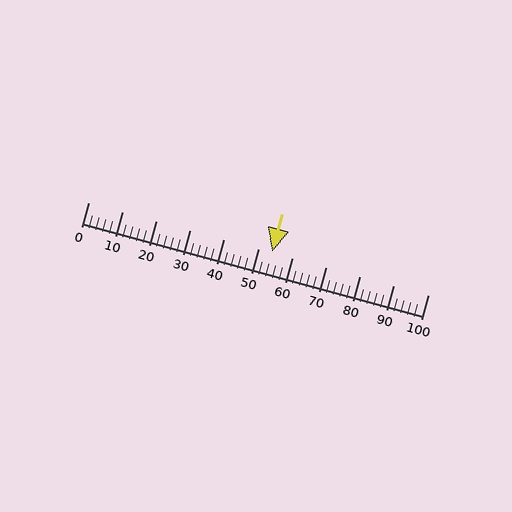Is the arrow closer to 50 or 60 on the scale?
The arrow is closer to 50.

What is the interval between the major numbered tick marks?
The major tick marks are spaced 10 units apart.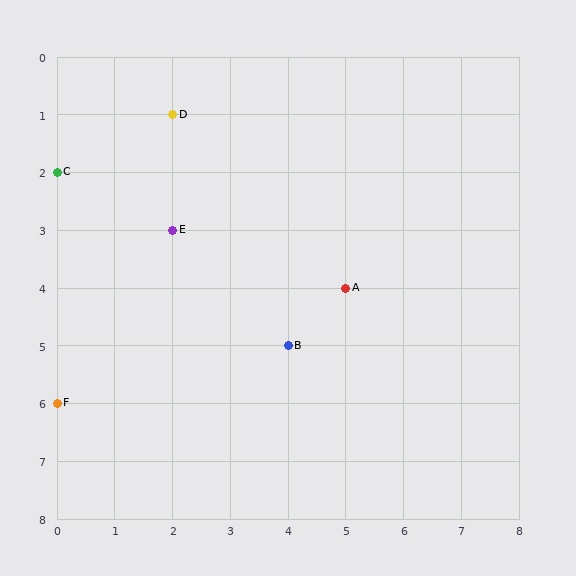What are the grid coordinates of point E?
Point E is at grid coordinates (2, 3).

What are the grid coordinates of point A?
Point A is at grid coordinates (5, 4).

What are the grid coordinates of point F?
Point F is at grid coordinates (0, 6).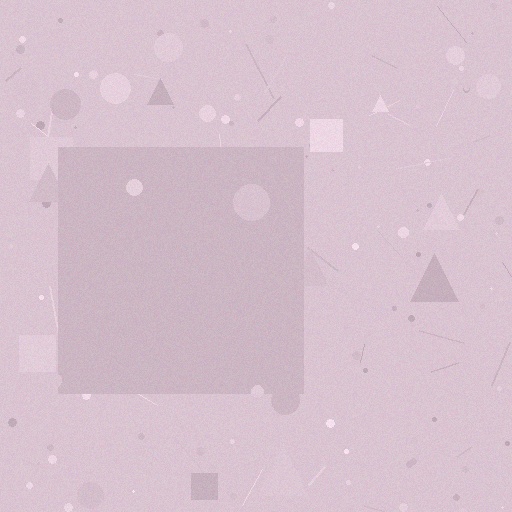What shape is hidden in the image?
A square is hidden in the image.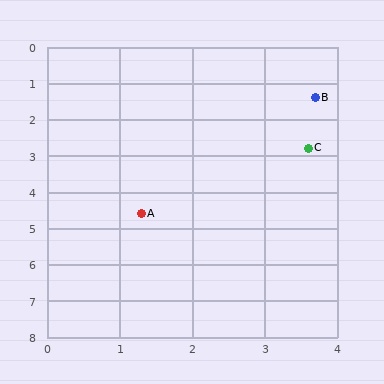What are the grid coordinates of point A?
Point A is at approximately (1.3, 4.6).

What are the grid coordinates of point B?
Point B is at approximately (3.7, 1.4).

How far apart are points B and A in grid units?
Points B and A are about 4.0 grid units apart.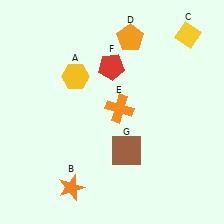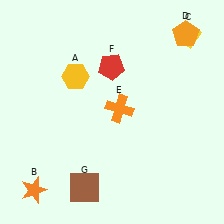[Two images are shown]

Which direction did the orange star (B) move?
The orange star (B) moved left.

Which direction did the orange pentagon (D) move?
The orange pentagon (D) moved right.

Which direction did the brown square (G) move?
The brown square (G) moved left.